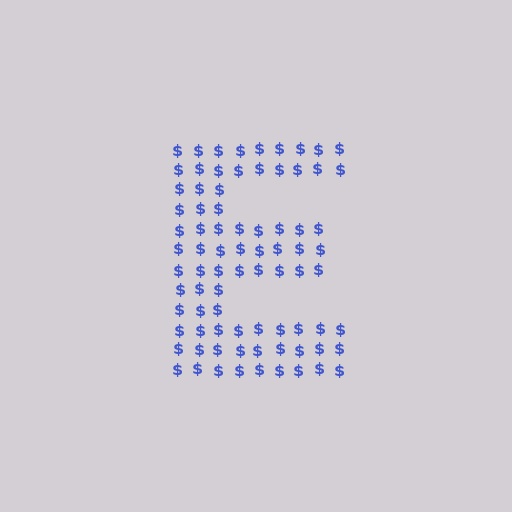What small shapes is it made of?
It is made of small dollar signs.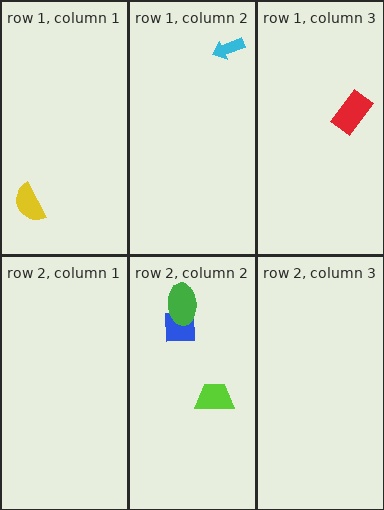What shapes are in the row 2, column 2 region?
The blue square, the green ellipse, the lime trapezoid.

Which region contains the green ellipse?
The row 2, column 2 region.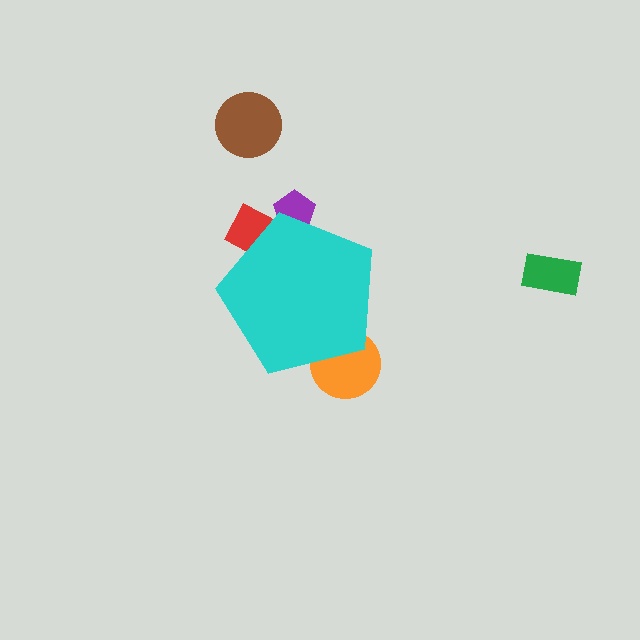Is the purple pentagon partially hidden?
Yes, the purple pentagon is partially hidden behind the cyan pentagon.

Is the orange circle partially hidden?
Yes, the orange circle is partially hidden behind the cyan pentagon.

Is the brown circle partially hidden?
No, the brown circle is fully visible.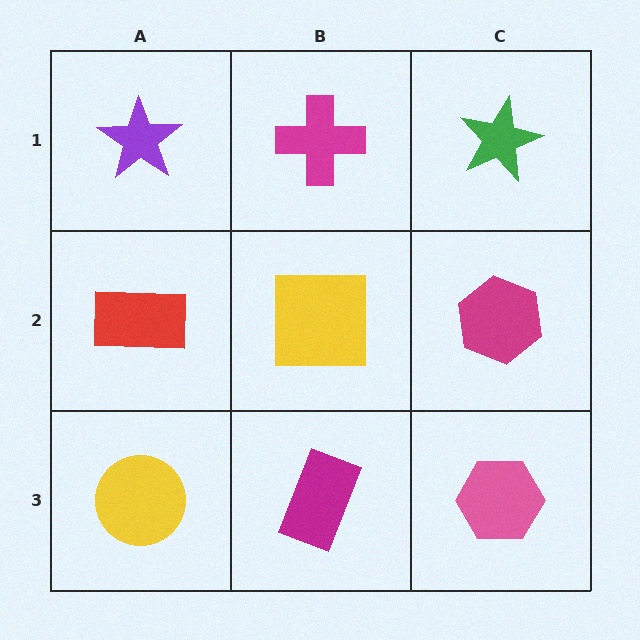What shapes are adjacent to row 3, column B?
A yellow square (row 2, column B), a yellow circle (row 3, column A), a pink hexagon (row 3, column C).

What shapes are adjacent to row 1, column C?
A magenta hexagon (row 2, column C), a magenta cross (row 1, column B).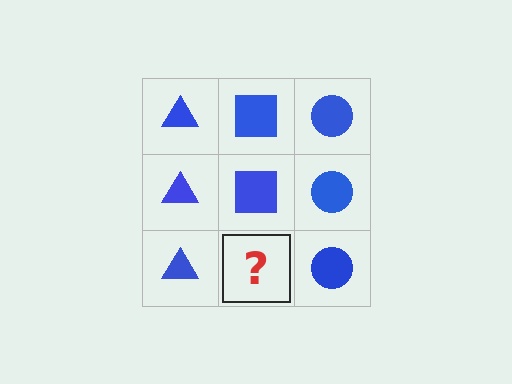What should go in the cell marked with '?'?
The missing cell should contain a blue square.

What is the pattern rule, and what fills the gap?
The rule is that each column has a consistent shape. The gap should be filled with a blue square.